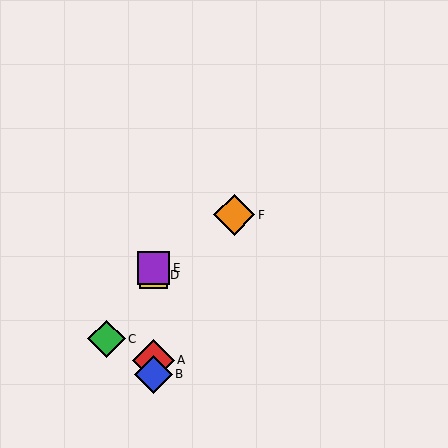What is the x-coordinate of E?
Object E is at x≈154.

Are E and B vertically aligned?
Yes, both are at x≈154.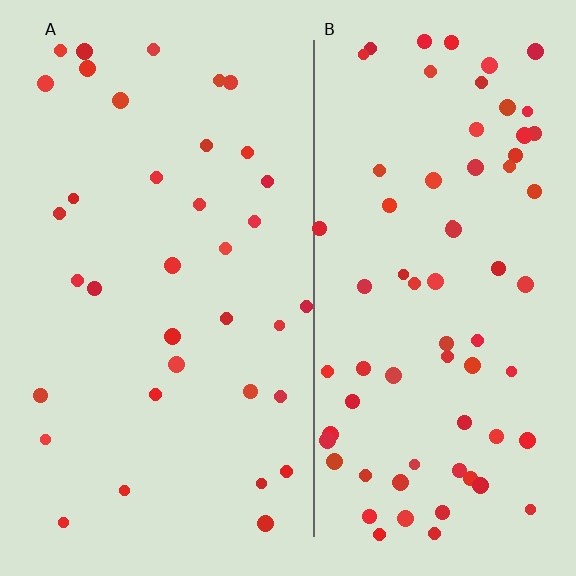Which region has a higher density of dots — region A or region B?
B (the right).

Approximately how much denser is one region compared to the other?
Approximately 2.0× — region B over region A.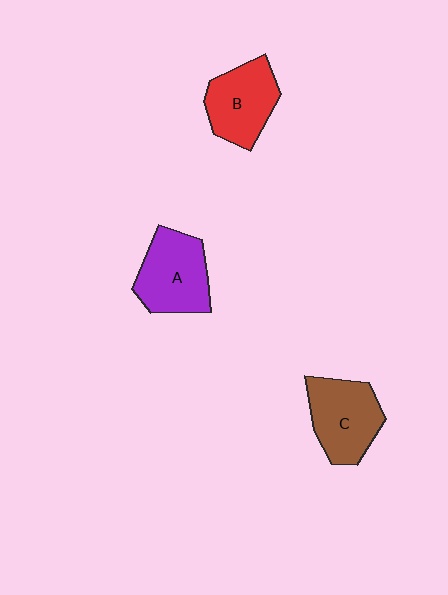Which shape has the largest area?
Shape A (purple).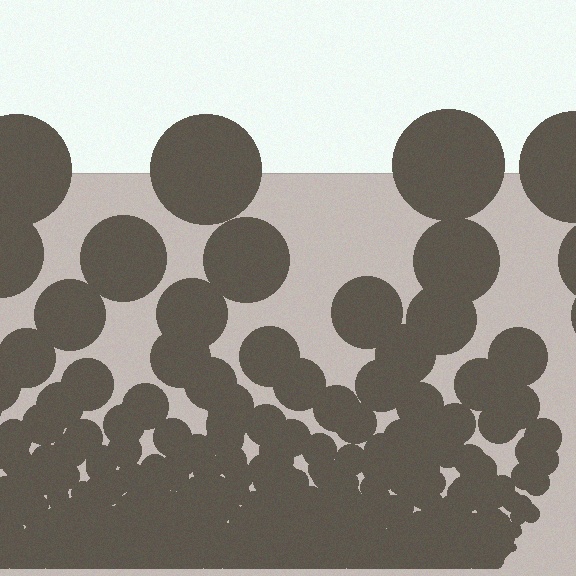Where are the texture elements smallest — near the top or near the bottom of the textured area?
Near the bottom.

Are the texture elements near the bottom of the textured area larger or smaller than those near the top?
Smaller. The gradient is inverted — elements near the bottom are smaller and denser.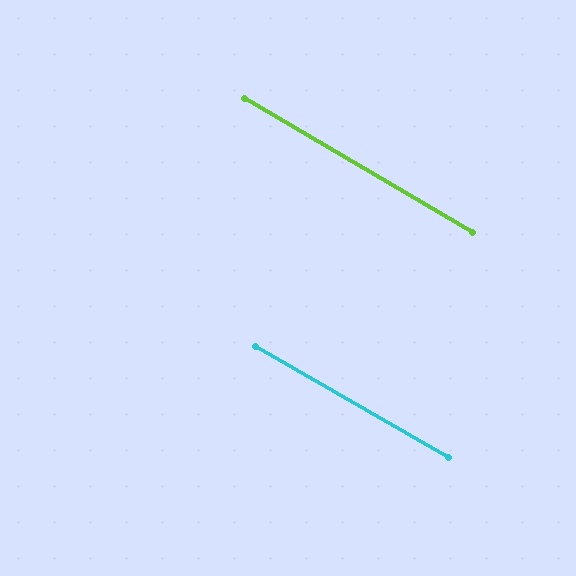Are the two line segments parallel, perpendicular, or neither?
Parallel — their directions differ by only 0.6°.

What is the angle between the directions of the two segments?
Approximately 1 degree.